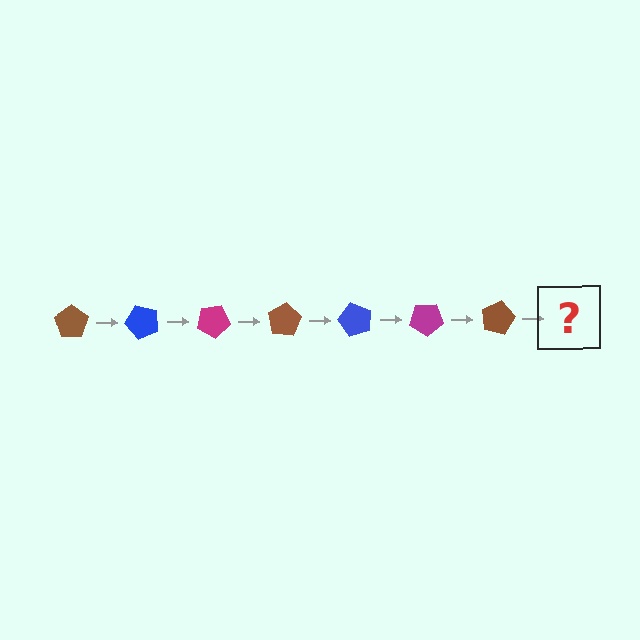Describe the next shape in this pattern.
It should be a blue pentagon, rotated 350 degrees from the start.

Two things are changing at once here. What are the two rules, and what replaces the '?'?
The two rules are that it rotates 50 degrees each step and the color cycles through brown, blue, and magenta. The '?' should be a blue pentagon, rotated 350 degrees from the start.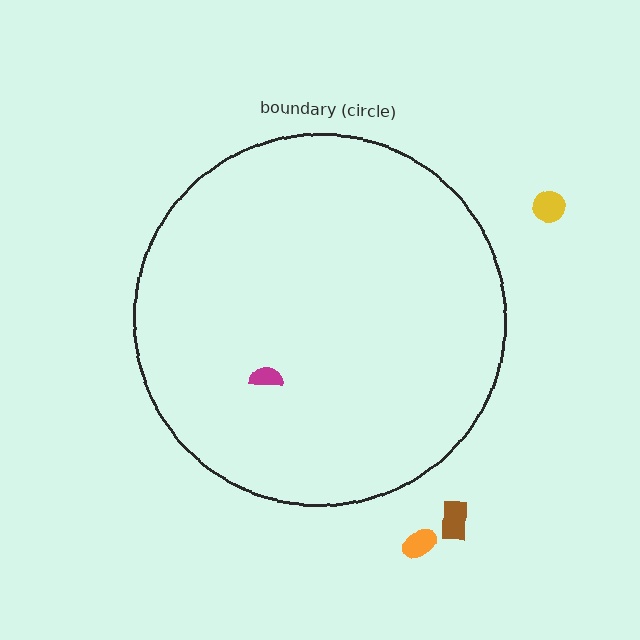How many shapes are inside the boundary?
1 inside, 3 outside.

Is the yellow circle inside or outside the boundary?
Outside.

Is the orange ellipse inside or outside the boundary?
Outside.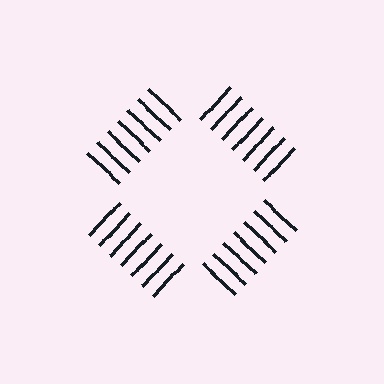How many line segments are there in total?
28 — 7 along each of the 4 edges.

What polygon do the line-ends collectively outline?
An illusory square — the line segments terminate on its edges but no continuous stroke is drawn.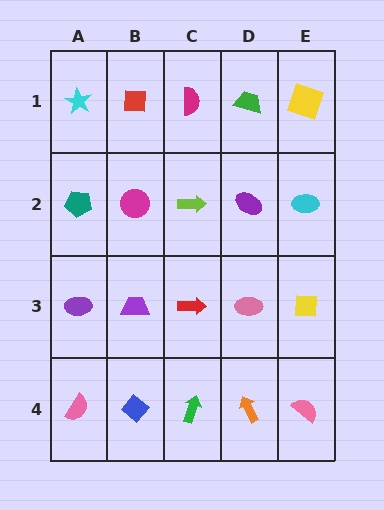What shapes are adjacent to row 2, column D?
A green trapezoid (row 1, column D), a pink ellipse (row 3, column D), a lime arrow (row 2, column C), a cyan ellipse (row 2, column E).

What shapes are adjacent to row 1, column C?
A lime arrow (row 2, column C), a red square (row 1, column B), a green trapezoid (row 1, column D).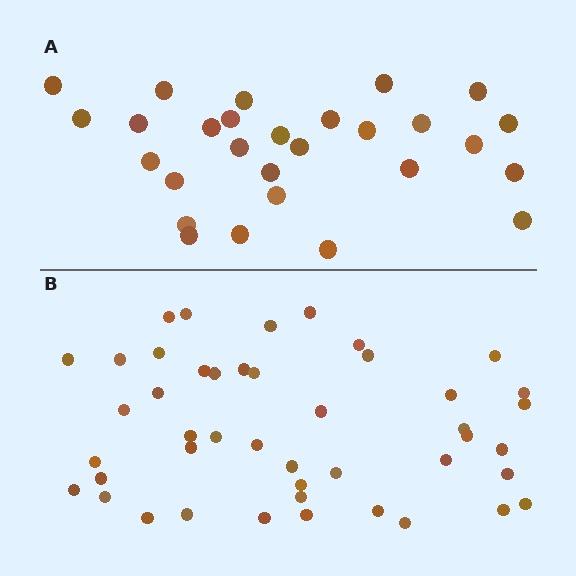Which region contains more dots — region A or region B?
Region B (the bottom region) has more dots.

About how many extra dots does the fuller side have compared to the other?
Region B has approximately 15 more dots than region A.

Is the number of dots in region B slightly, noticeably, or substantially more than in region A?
Region B has substantially more. The ratio is roughly 1.6 to 1.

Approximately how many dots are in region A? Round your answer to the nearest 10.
About 30 dots. (The exact count is 28, which rounds to 30.)